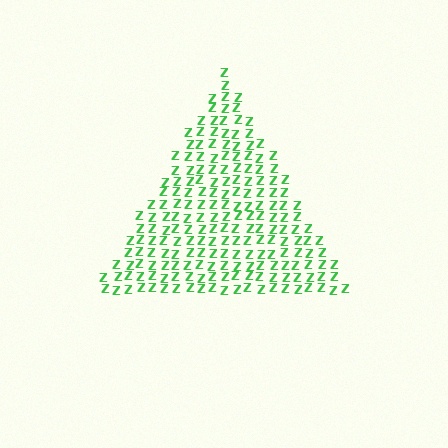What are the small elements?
The small elements are letter Z's.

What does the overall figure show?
The overall figure shows a triangle.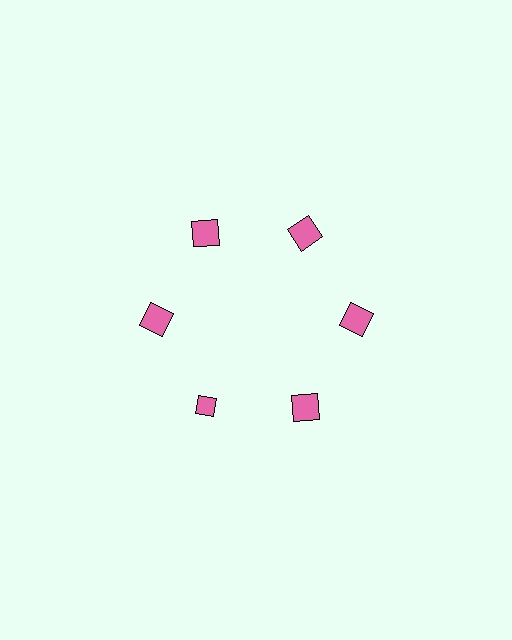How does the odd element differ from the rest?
It has a different shape: diamond instead of square.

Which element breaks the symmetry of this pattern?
The pink diamond at roughly the 7 o'clock position breaks the symmetry. All other shapes are pink squares.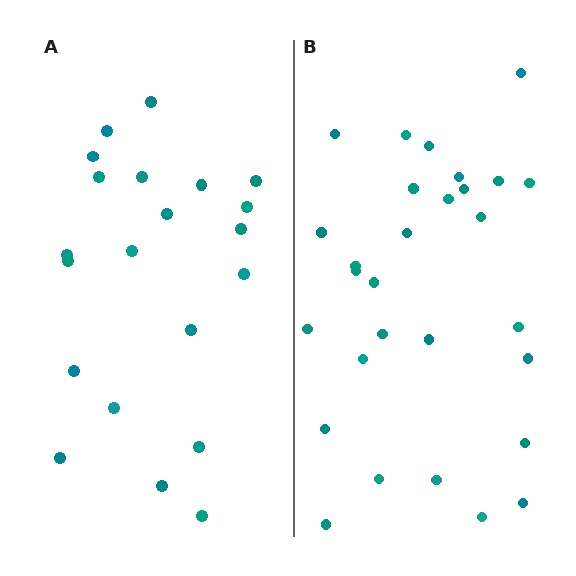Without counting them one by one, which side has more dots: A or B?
Region B (the right region) has more dots.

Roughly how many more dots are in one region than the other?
Region B has roughly 8 or so more dots than region A.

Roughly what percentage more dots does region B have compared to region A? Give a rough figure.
About 40% more.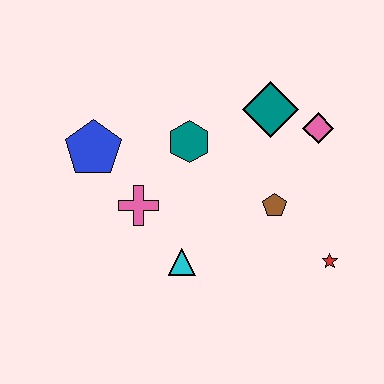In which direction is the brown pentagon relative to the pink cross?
The brown pentagon is to the right of the pink cross.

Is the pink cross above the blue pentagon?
No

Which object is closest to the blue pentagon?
The pink cross is closest to the blue pentagon.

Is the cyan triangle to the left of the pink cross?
No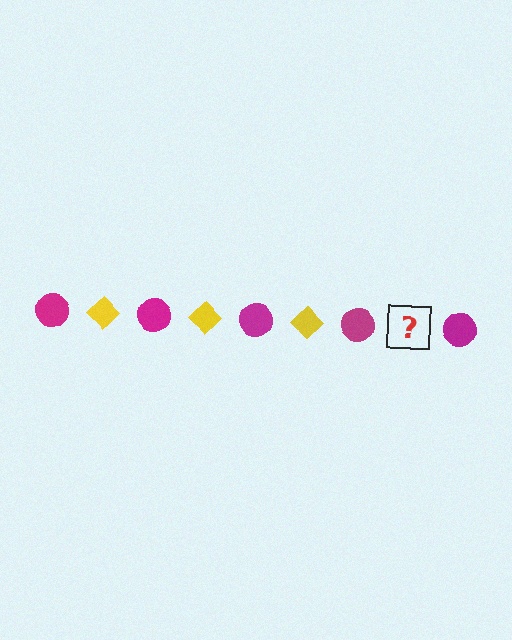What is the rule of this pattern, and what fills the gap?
The rule is that the pattern alternates between magenta circle and yellow diamond. The gap should be filled with a yellow diamond.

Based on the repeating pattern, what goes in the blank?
The blank should be a yellow diamond.